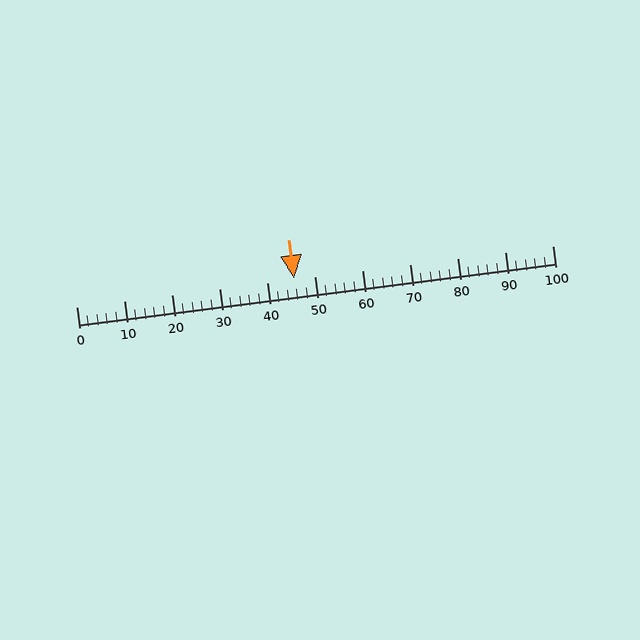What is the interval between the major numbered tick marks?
The major tick marks are spaced 10 units apart.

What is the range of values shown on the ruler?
The ruler shows values from 0 to 100.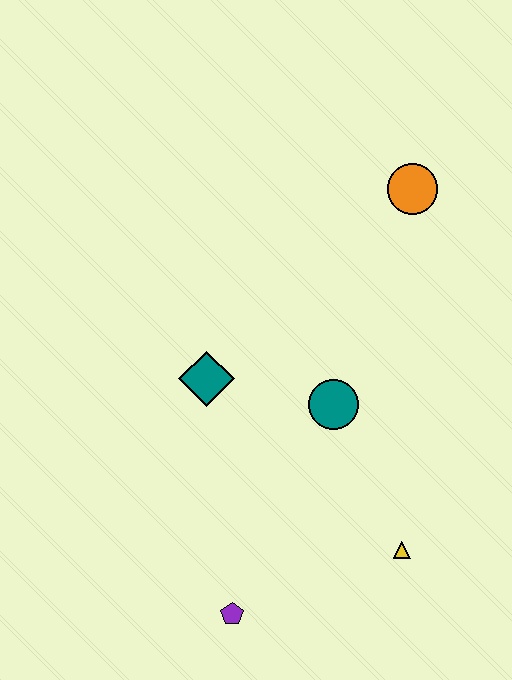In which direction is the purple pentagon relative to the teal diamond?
The purple pentagon is below the teal diamond.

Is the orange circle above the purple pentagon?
Yes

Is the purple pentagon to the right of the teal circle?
No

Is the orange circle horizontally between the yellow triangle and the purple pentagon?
No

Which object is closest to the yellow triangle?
The teal circle is closest to the yellow triangle.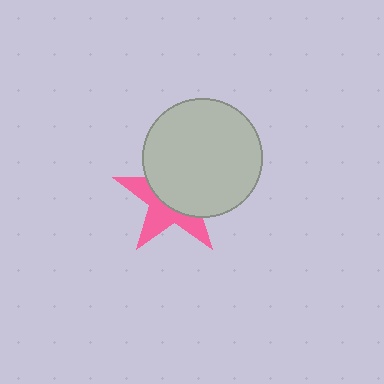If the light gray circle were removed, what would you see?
You would see the complete pink star.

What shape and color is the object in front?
The object in front is a light gray circle.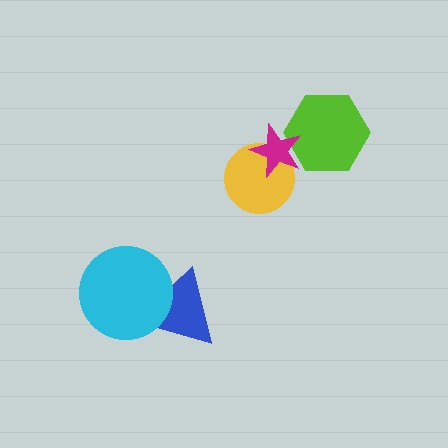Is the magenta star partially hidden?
No, no other shape covers it.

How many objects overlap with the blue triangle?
1 object overlaps with the blue triangle.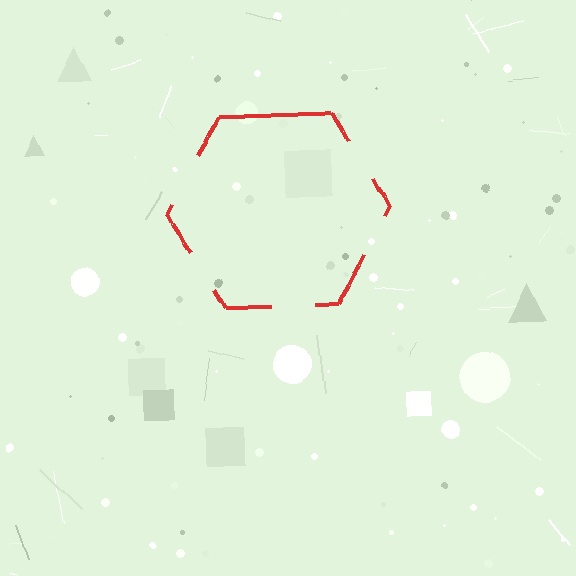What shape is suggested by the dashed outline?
The dashed outline suggests a hexagon.